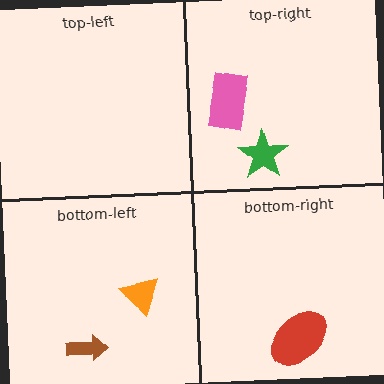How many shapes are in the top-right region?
2.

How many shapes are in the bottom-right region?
1.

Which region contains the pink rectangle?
The top-right region.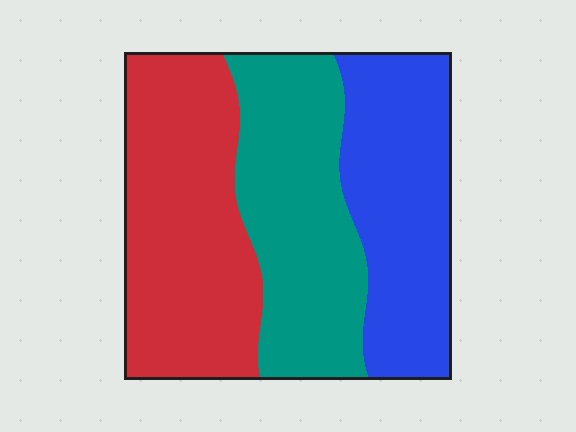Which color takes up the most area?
Red, at roughly 35%.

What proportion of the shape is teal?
Teal covers around 30% of the shape.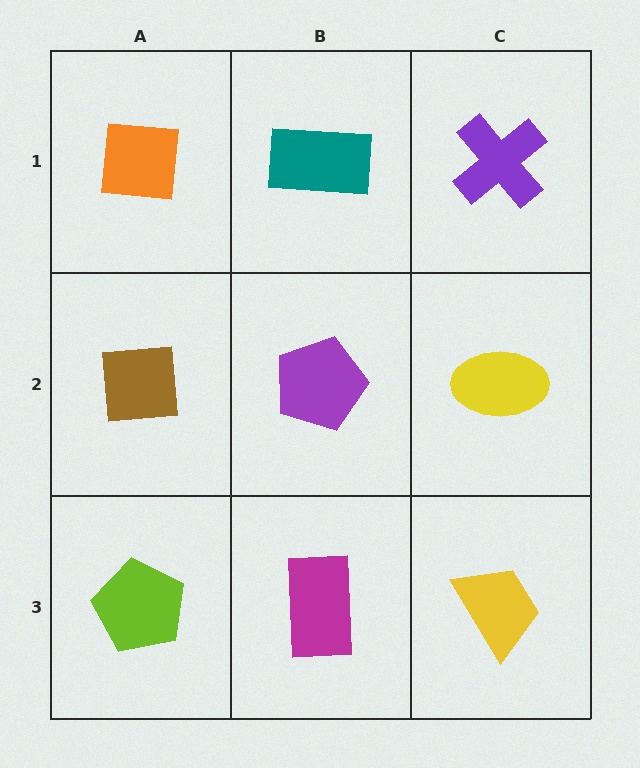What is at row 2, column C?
A yellow ellipse.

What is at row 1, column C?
A purple cross.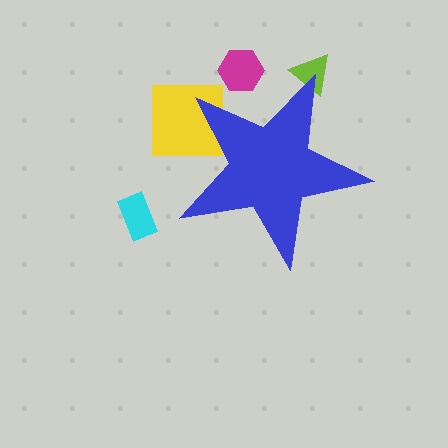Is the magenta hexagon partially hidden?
Yes, the magenta hexagon is partially hidden behind the blue star.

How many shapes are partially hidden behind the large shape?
3 shapes are partially hidden.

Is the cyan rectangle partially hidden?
No, the cyan rectangle is fully visible.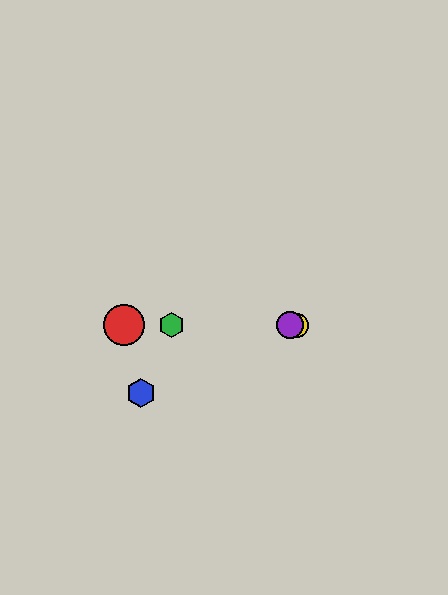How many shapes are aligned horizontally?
4 shapes (the red circle, the green hexagon, the yellow circle, the purple circle) are aligned horizontally.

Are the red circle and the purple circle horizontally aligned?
Yes, both are at y≈325.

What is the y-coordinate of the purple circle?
The purple circle is at y≈325.